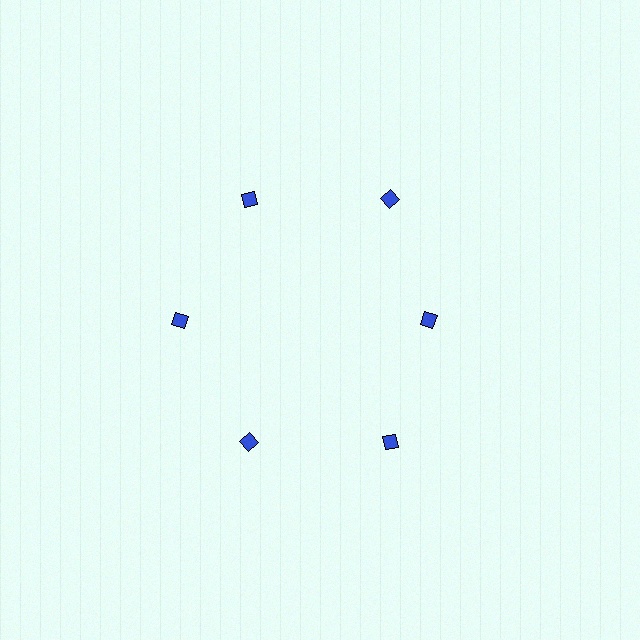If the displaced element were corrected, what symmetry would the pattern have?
It would have 6-fold rotational symmetry — the pattern would map onto itself every 60 degrees.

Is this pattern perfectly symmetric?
No. The 6 blue diamonds are arranged in a ring, but one element near the 3 o'clock position is pulled inward toward the center, breaking the 6-fold rotational symmetry.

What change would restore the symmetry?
The symmetry would be restored by moving it outward, back onto the ring so that all 6 diamonds sit at equal angles and equal distance from the center.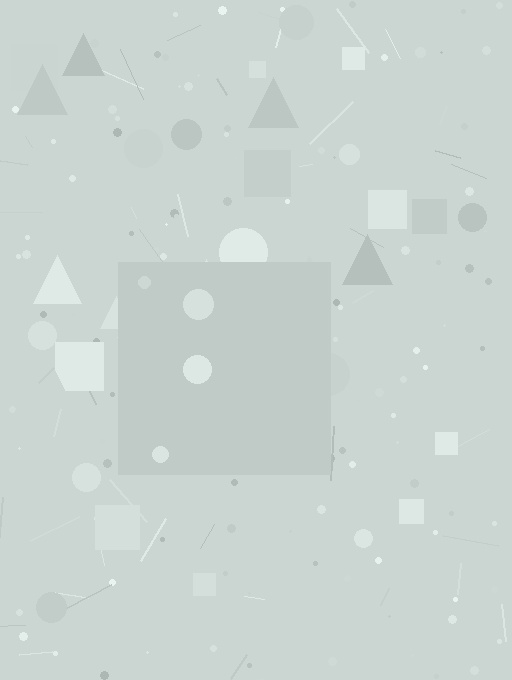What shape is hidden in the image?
A square is hidden in the image.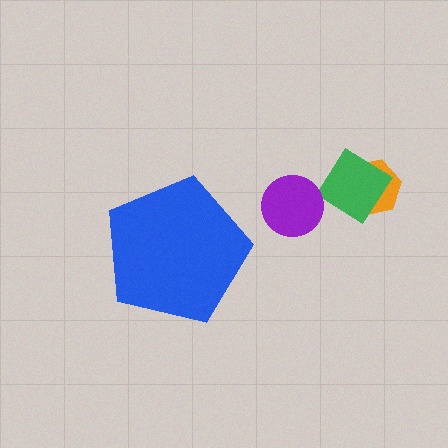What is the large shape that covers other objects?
A blue pentagon.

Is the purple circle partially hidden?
No, the purple circle is fully visible.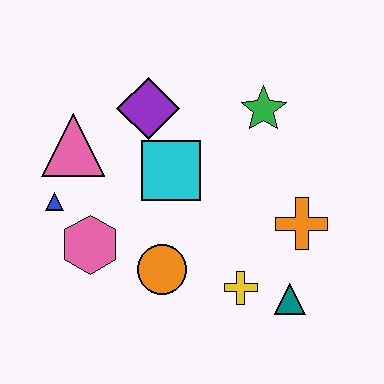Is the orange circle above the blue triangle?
No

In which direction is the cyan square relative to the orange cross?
The cyan square is to the left of the orange cross.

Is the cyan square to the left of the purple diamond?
No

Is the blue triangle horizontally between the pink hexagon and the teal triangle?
No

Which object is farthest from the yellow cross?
The pink triangle is farthest from the yellow cross.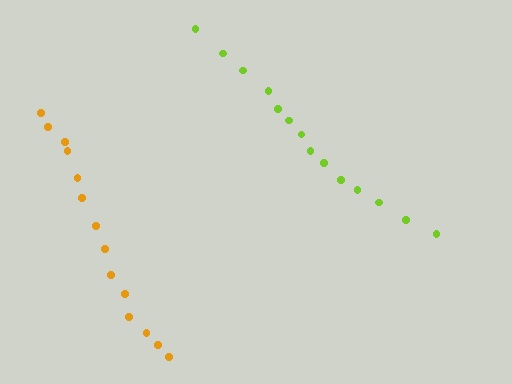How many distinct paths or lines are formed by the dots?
There are 2 distinct paths.